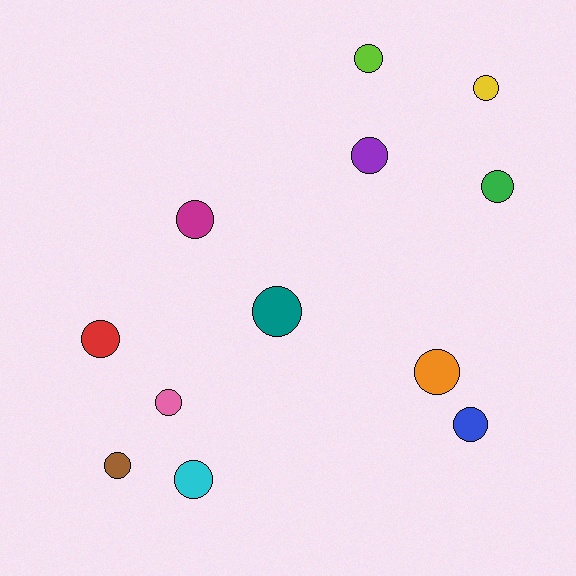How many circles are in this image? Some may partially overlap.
There are 12 circles.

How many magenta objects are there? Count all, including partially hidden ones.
There is 1 magenta object.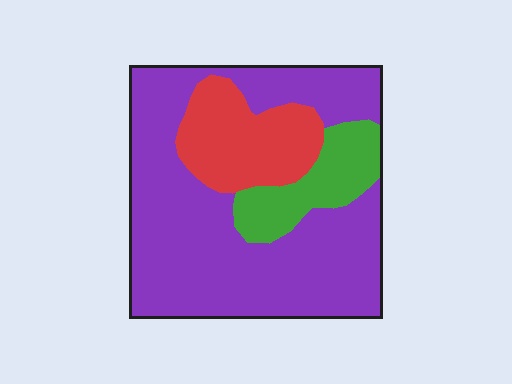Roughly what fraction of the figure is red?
Red covers about 20% of the figure.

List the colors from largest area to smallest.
From largest to smallest: purple, red, green.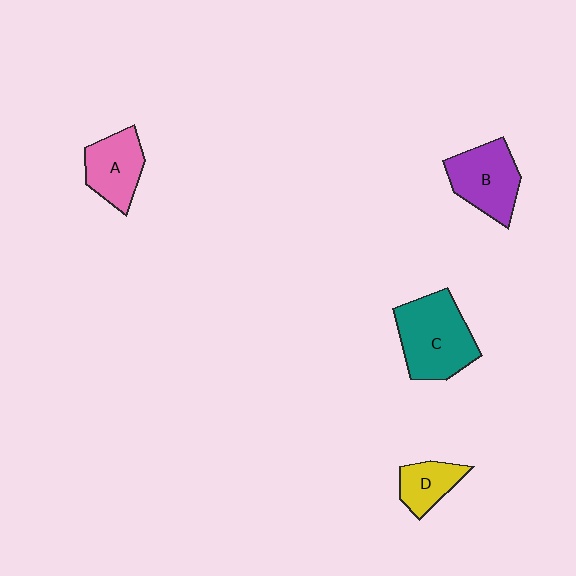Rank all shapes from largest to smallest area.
From largest to smallest: C (teal), B (purple), A (pink), D (yellow).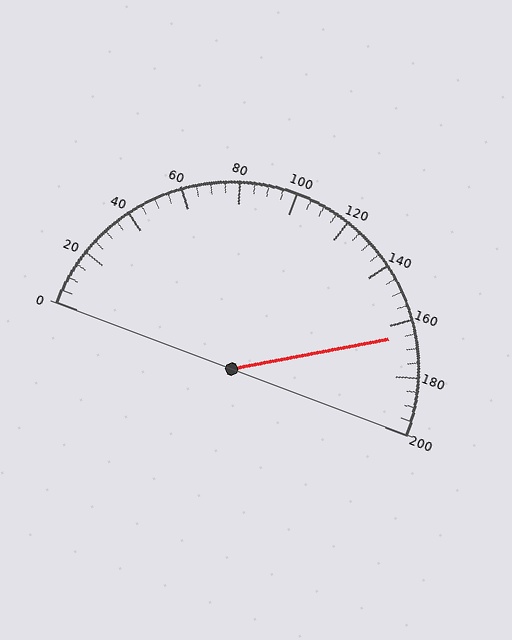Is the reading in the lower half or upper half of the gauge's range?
The reading is in the upper half of the range (0 to 200).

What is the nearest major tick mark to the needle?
The nearest major tick mark is 160.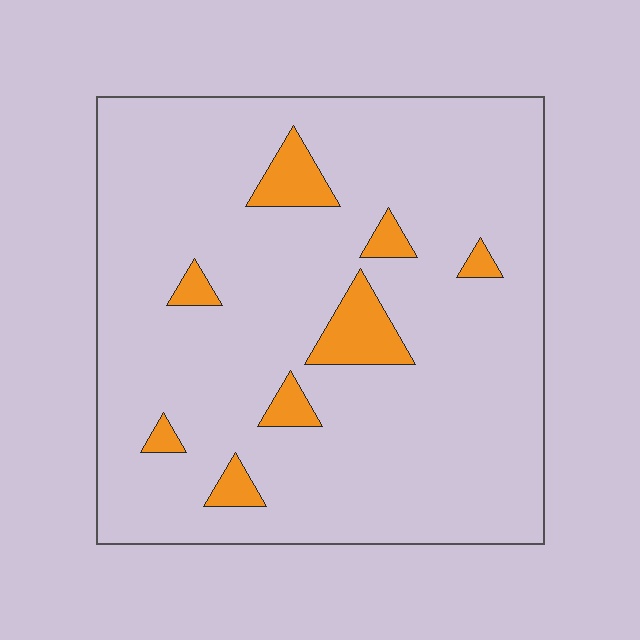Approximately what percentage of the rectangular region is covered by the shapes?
Approximately 10%.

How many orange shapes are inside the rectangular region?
8.